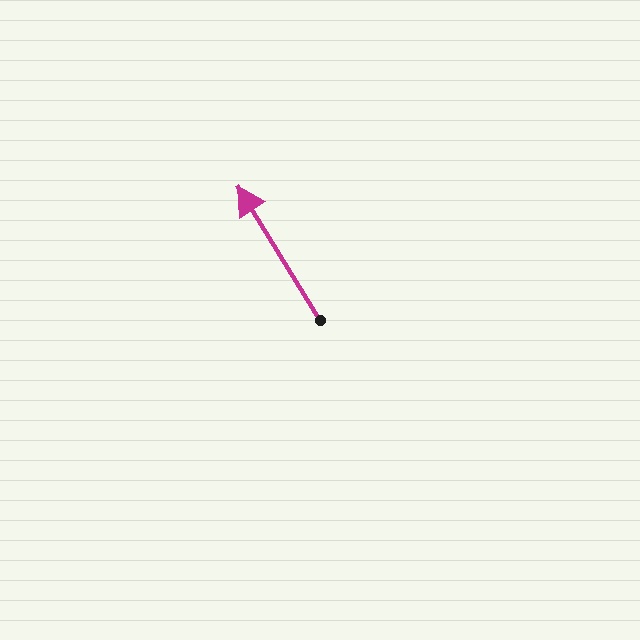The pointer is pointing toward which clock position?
Roughly 11 o'clock.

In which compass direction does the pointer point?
Northwest.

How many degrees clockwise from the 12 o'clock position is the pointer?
Approximately 328 degrees.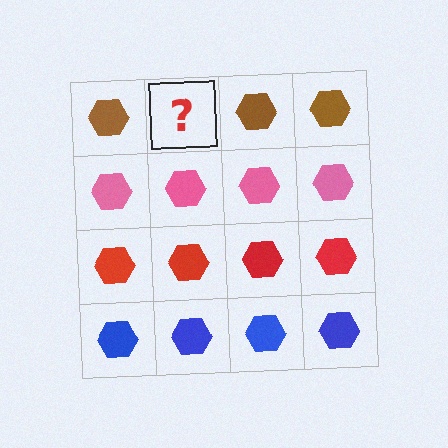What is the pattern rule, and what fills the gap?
The rule is that each row has a consistent color. The gap should be filled with a brown hexagon.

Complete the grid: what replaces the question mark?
The question mark should be replaced with a brown hexagon.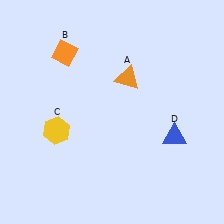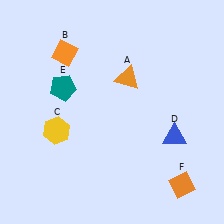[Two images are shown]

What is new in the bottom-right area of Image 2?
An orange diamond (F) was added in the bottom-right area of Image 2.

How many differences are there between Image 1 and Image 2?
There are 2 differences between the two images.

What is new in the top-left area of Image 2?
A teal pentagon (E) was added in the top-left area of Image 2.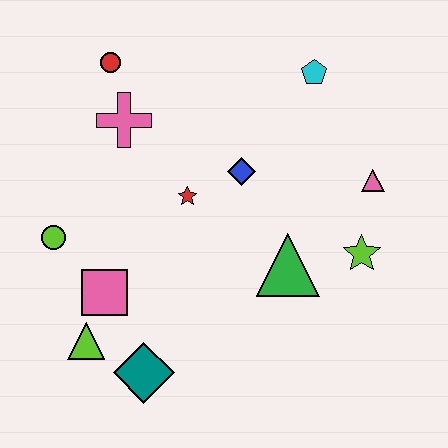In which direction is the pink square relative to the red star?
The pink square is below the red star.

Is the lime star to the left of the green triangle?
No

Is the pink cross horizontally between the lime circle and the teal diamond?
Yes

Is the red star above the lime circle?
Yes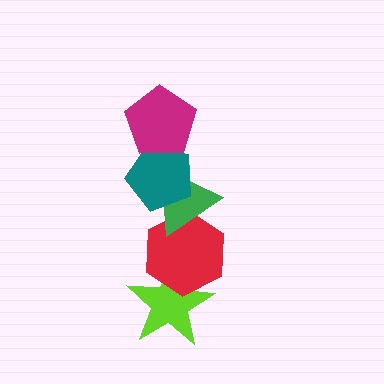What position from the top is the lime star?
The lime star is 5th from the top.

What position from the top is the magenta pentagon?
The magenta pentagon is 1st from the top.